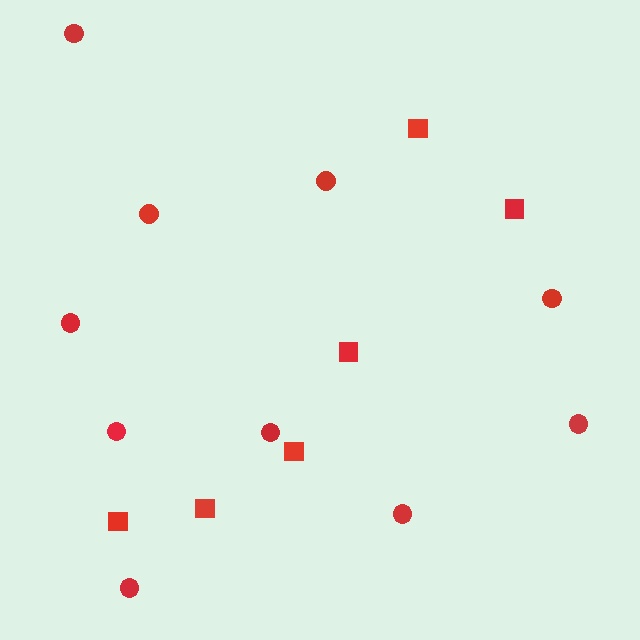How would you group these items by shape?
There are 2 groups: one group of squares (6) and one group of circles (10).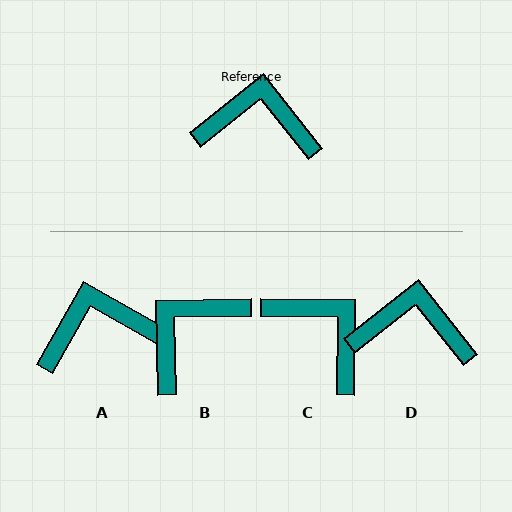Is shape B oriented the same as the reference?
No, it is off by about 53 degrees.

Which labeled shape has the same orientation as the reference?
D.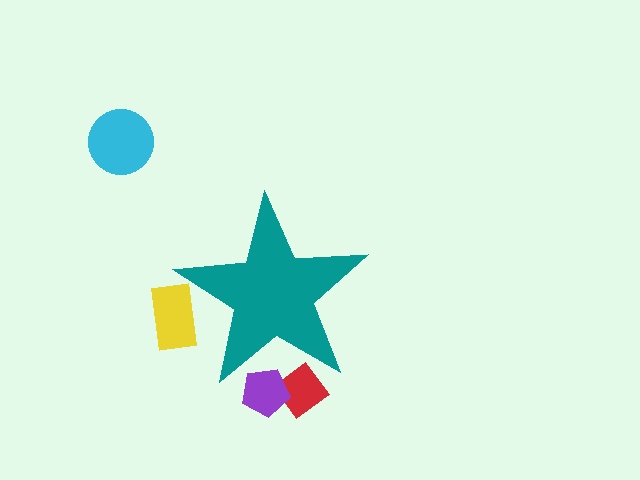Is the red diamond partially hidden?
Yes, the red diamond is partially hidden behind the teal star.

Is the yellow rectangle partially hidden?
Yes, the yellow rectangle is partially hidden behind the teal star.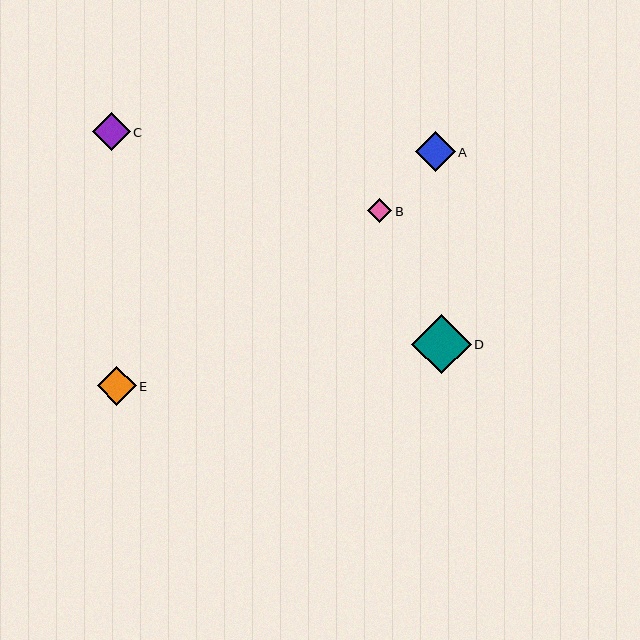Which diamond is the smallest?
Diamond B is the smallest with a size of approximately 24 pixels.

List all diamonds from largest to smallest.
From largest to smallest: D, A, E, C, B.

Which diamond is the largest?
Diamond D is the largest with a size of approximately 59 pixels.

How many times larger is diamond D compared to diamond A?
Diamond D is approximately 1.5 times the size of diamond A.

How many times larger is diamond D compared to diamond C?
Diamond D is approximately 1.6 times the size of diamond C.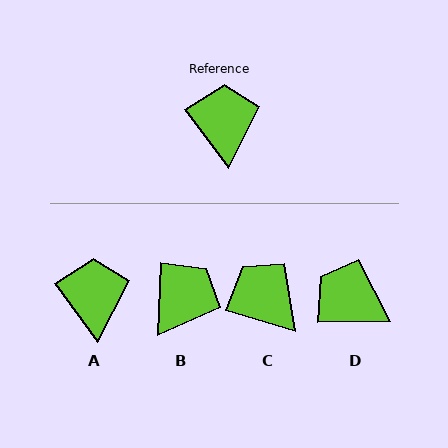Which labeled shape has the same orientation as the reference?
A.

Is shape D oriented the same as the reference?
No, it is off by about 55 degrees.